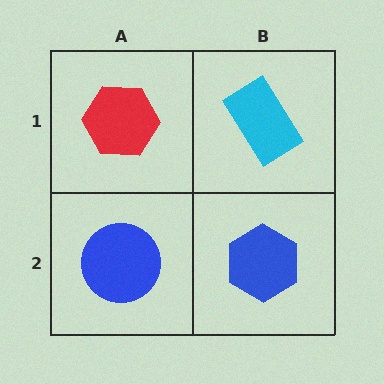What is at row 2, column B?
A blue hexagon.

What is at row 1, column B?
A cyan rectangle.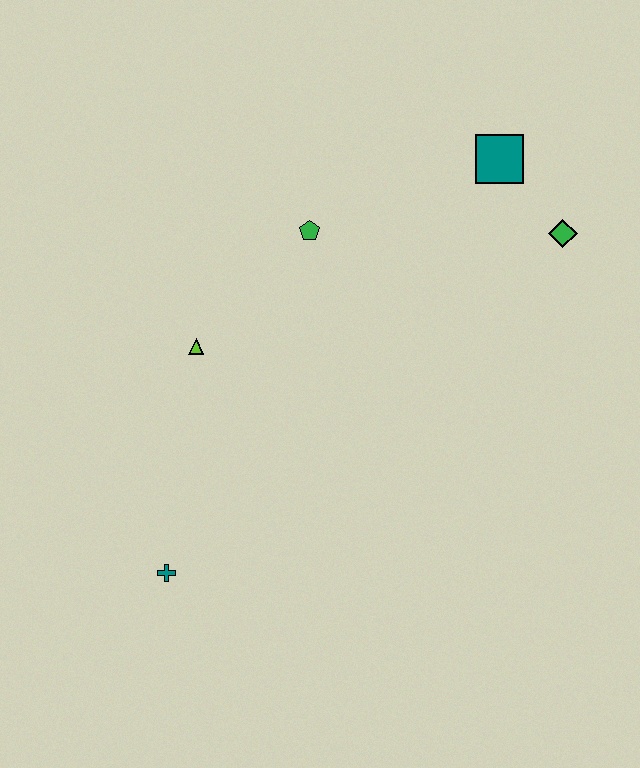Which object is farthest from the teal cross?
The teal square is farthest from the teal cross.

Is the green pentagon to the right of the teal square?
No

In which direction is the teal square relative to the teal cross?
The teal square is above the teal cross.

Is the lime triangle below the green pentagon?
Yes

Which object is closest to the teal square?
The green diamond is closest to the teal square.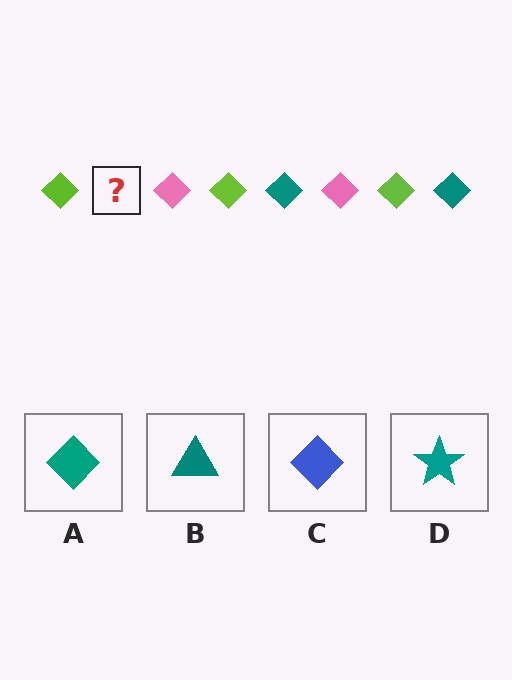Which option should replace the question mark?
Option A.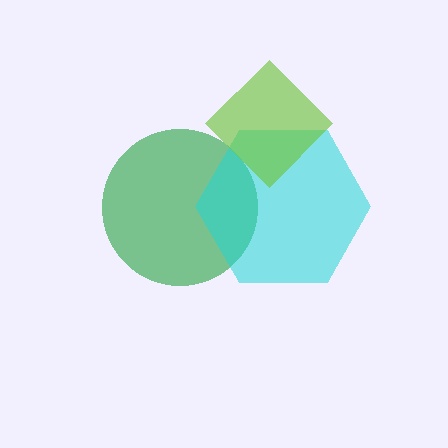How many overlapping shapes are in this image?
There are 3 overlapping shapes in the image.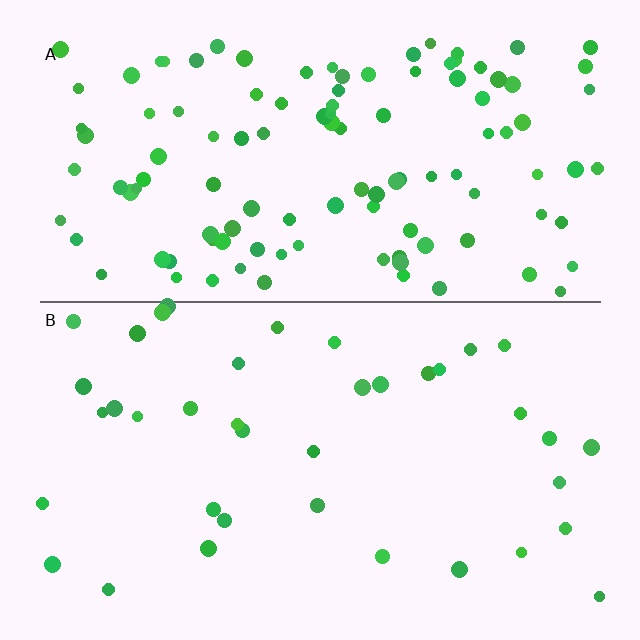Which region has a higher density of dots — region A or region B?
A (the top).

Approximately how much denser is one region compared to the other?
Approximately 3.0× — region A over region B.